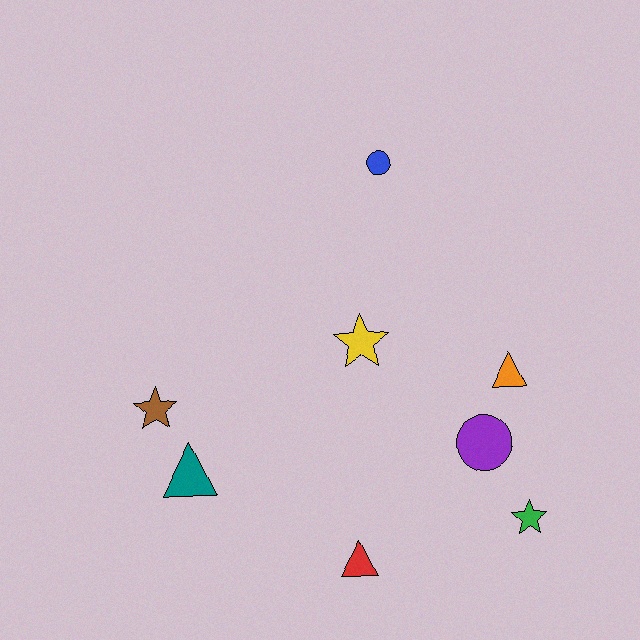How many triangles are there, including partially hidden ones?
There are 3 triangles.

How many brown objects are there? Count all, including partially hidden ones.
There is 1 brown object.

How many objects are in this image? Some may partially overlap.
There are 8 objects.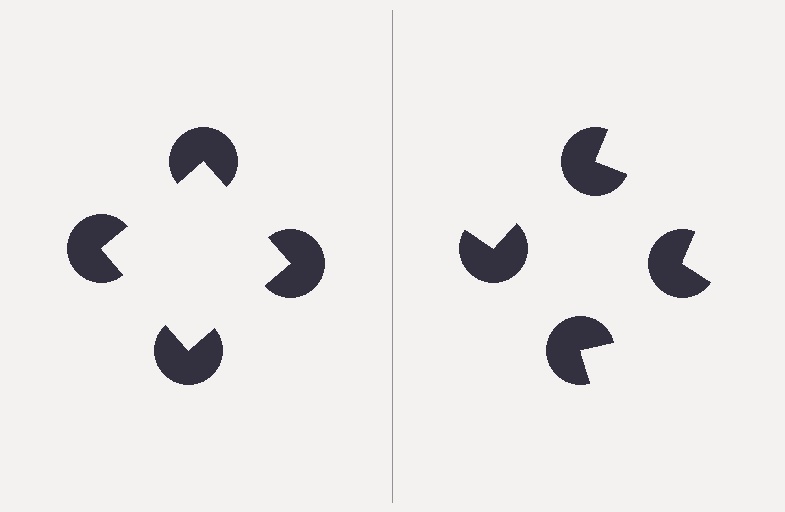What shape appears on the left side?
An illusory square.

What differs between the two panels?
The pac-man discs are positioned identically on both sides; only the wedge orientations differ. On the left they align to a square; on the right they are misaligned.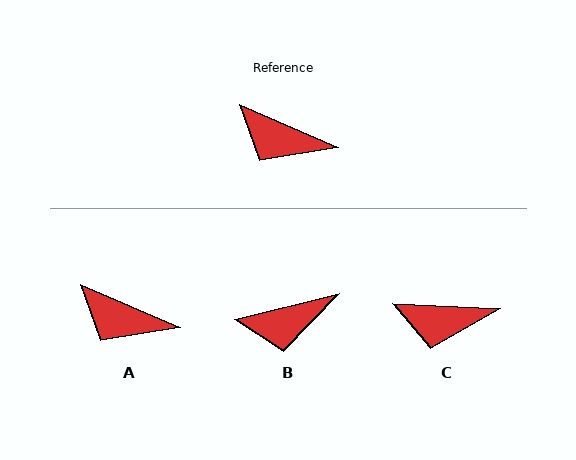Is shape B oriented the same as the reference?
No, it is off by about 37 degrees.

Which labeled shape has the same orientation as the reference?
A.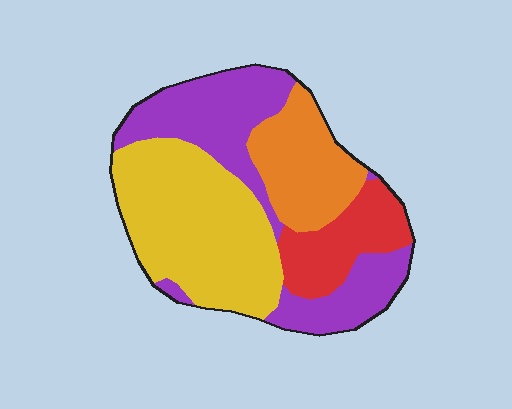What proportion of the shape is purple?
Purple covers around 30% of the shape.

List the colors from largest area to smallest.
From largest to smallest: yellow, purple, orange, red.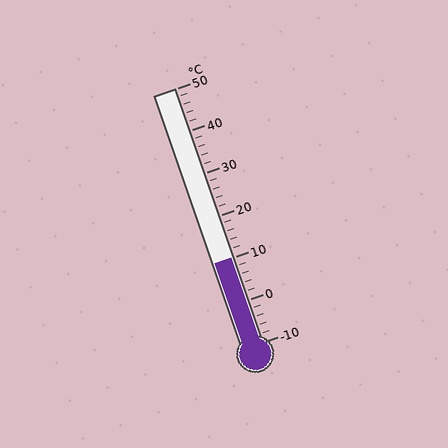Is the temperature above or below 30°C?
The temperature is below 30°C.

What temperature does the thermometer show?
The thermometer shows approximately 10°C.